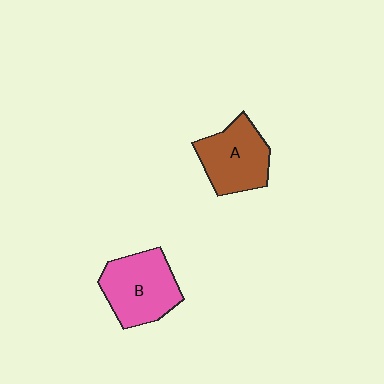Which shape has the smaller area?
Shape A (brown).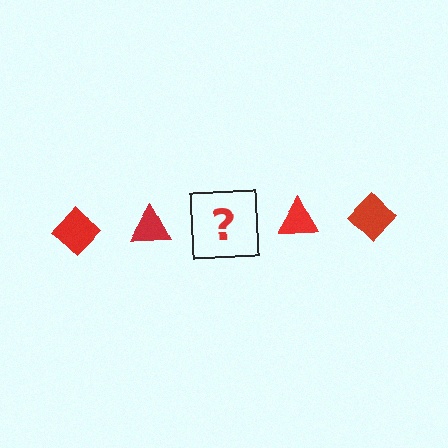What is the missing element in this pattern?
The missing element is a red diamond.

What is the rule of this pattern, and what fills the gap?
The rule is that the pattern cycles through diamond, triangle shapes in red. The gap should be filled with a red diamond.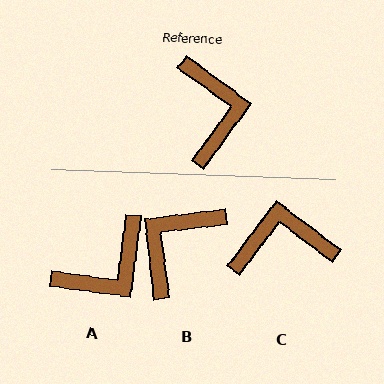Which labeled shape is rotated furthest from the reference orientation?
B, about 133 degrees away.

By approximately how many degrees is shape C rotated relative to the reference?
Approximately 89 degrees counter-clockwise.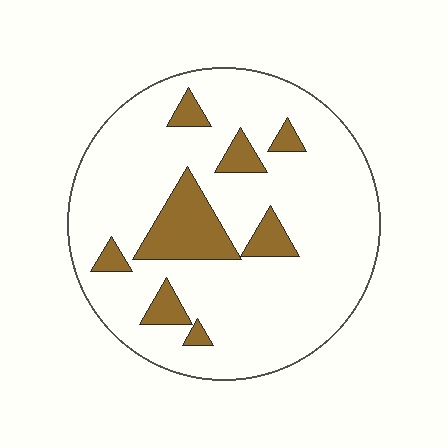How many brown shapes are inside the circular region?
8.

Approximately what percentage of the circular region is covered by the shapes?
Approximately 15%.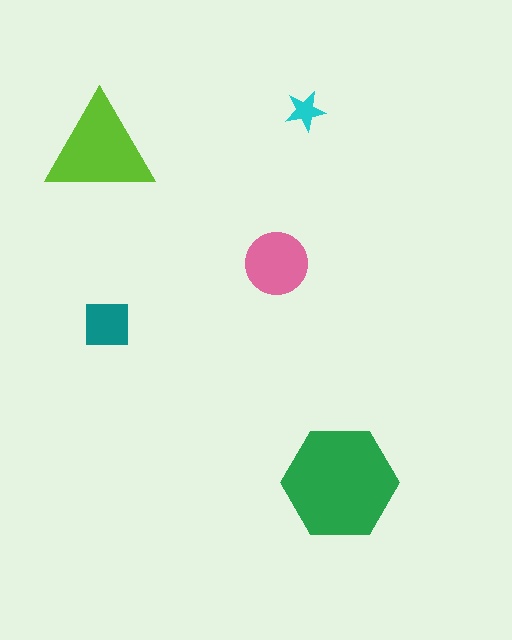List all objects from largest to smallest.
The green hexagon, the lime triangle, the pink circle, the teal square, the cyan star.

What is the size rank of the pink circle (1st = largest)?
3rd.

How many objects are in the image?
There are 5 objects in the image.